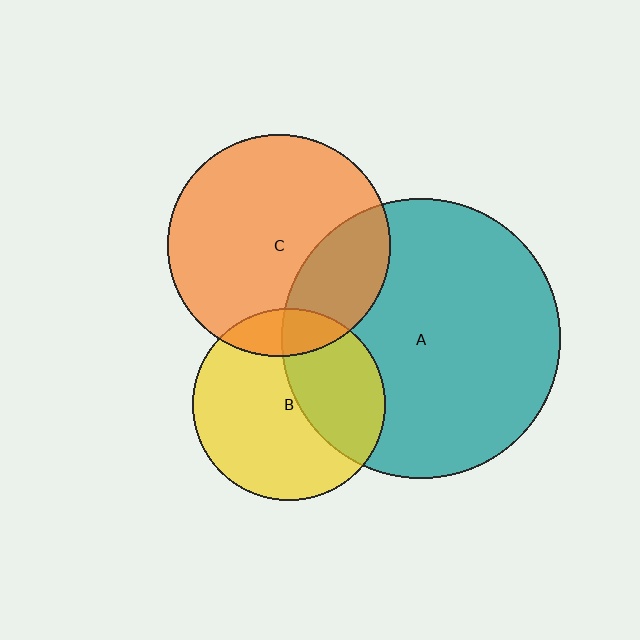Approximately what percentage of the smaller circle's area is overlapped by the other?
Approximately 25%.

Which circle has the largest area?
Circle A (teal).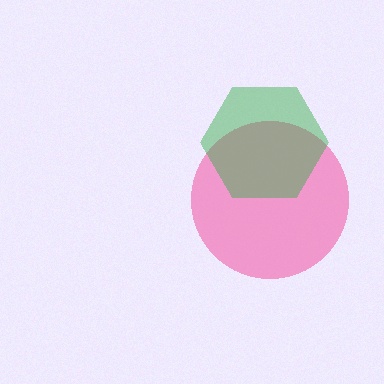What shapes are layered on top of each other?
The layered shapes are: a pink circle, a green hexagon.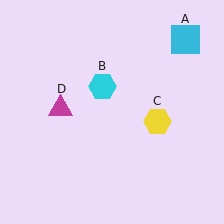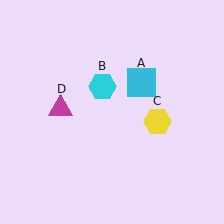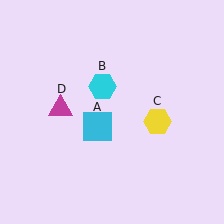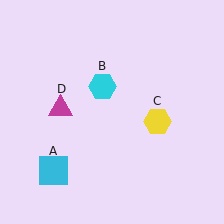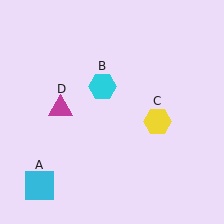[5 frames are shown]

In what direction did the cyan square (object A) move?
The cyan square (object A) moved down and to the left.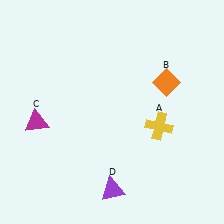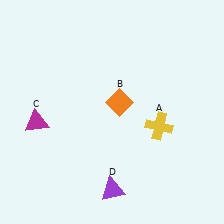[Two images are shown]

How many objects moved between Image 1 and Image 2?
1 object moved between the two images.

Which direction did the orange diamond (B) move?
The orange diamond (B) moved left.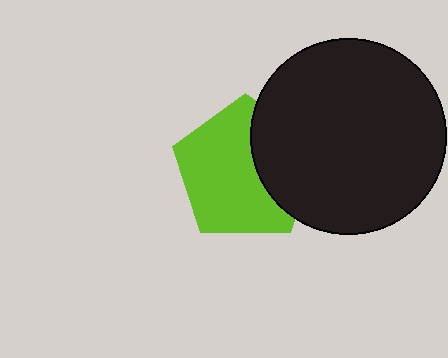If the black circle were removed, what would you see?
You would see the complete lime pentagon.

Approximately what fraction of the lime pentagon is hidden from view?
Roughly 33% of the lime pentagon is hidden behind the black circle.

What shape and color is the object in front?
The object in front is a black circle.